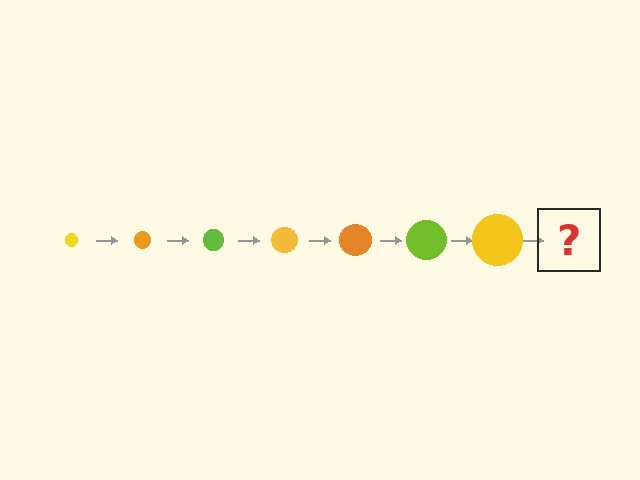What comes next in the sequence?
The next element should be an orange circle, larger than the previous one.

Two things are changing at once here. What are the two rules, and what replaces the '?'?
The two rules are that the circle grows larger each step and the color cycles through yellow, orange, and lime. The '?' should be an orange circle, larger than the previous one.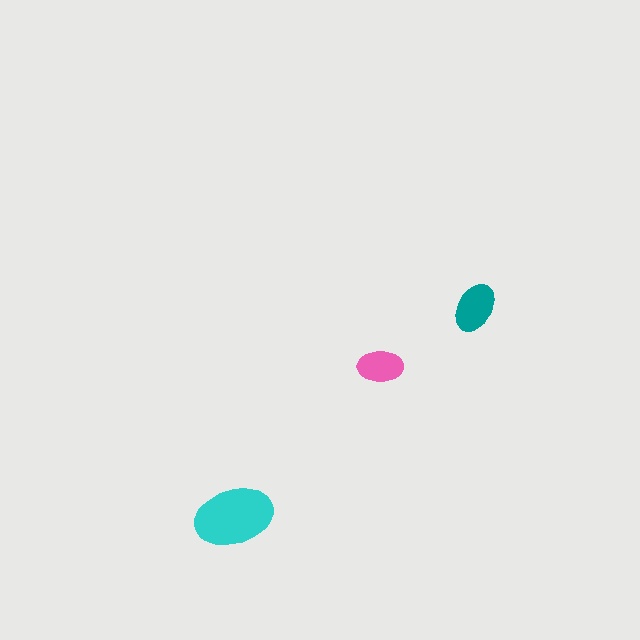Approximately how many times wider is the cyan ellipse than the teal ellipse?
About 1.5 times wider.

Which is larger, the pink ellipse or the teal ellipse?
The teal one.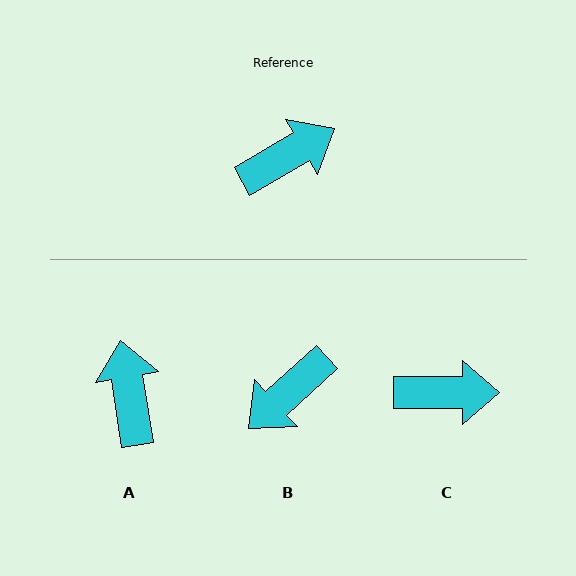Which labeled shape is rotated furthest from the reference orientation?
B, about 168 degrees away.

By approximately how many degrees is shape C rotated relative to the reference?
Approximately 30 degrees clockwise.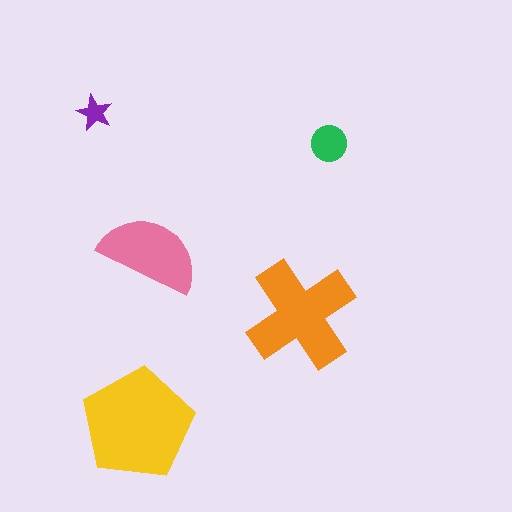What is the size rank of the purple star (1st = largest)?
5th.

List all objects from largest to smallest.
The yellow pentagon, the orange cross, the pink semicircle, the green circle, the purple star.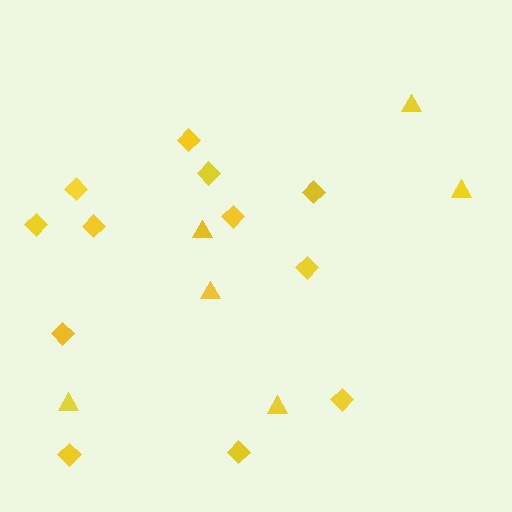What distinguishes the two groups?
There are 2 groups: one group of triangles (6) and one group of diamonds (12).